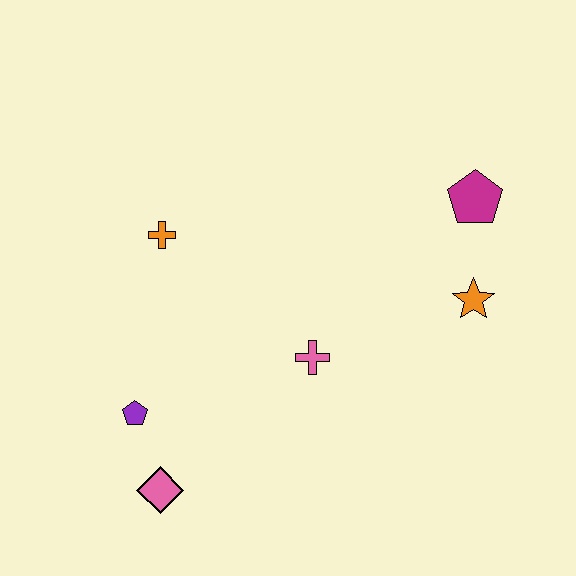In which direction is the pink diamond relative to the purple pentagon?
The pink diamond is below the purple pentagon.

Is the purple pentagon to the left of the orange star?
Yes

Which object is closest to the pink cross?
The orange star is closest to the pink cross.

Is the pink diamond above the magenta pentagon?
No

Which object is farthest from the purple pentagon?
The magenta pentagon is farthest from the purple pentagon.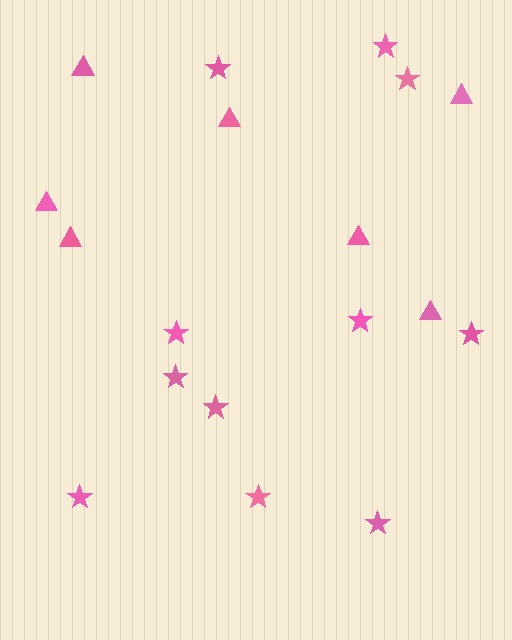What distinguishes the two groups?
There are 2 groups: one group of triangles (7) and one group of stars (11).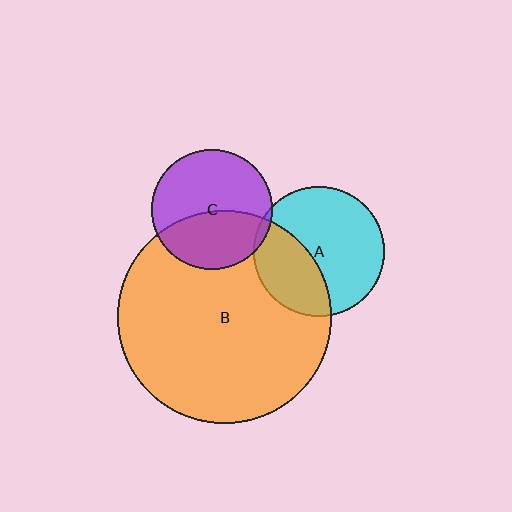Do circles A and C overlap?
Yes.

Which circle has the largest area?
Circle B (orange).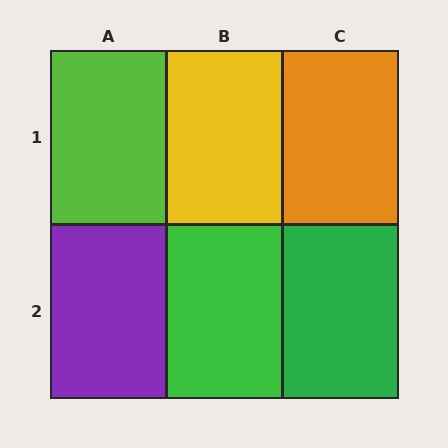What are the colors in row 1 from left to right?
Lime, yellow, orange.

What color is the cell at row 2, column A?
Purple.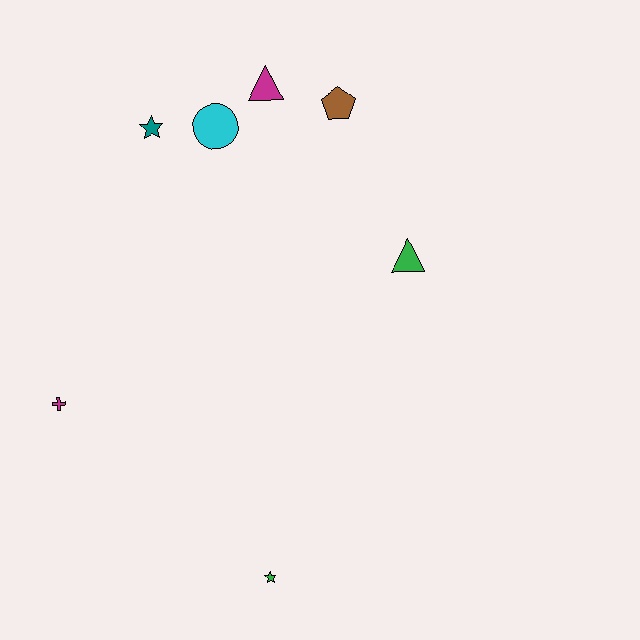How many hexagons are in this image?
There are no hexagons.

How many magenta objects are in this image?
There are 2 magenta objects.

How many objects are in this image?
There are 7 objects.